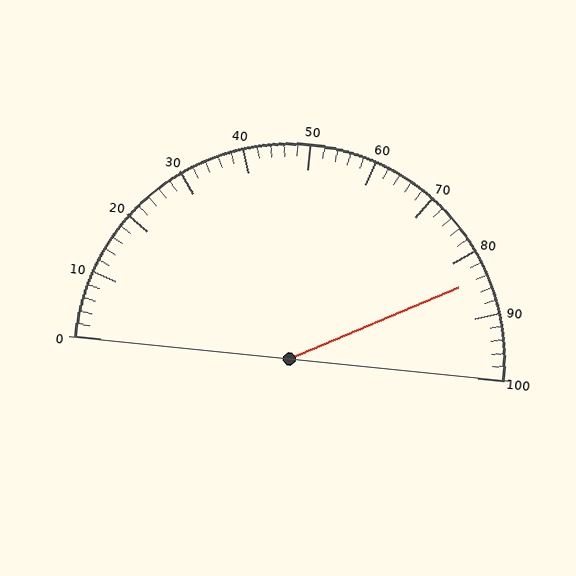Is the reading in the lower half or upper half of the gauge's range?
The reading is in the upper half of the range (0 to 100).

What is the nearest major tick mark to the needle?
The nearest major tick mark is 80.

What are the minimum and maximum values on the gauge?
The gauge ranges from 0 to 100.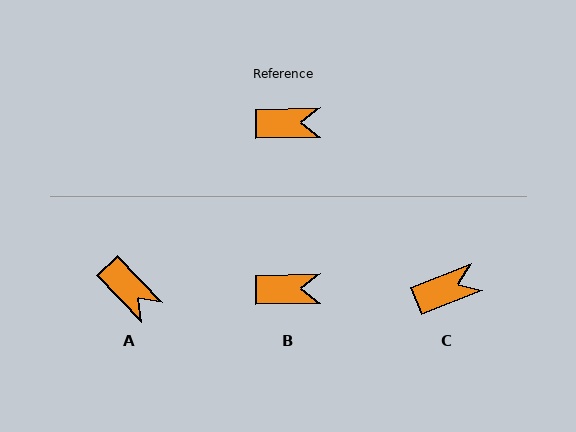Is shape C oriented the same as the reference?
No, it is off by about 21 degrees.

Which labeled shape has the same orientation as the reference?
B.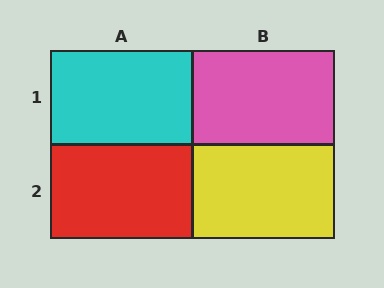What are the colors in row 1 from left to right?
Cyan, pink.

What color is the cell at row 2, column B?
Yellow.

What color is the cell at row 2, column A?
Red.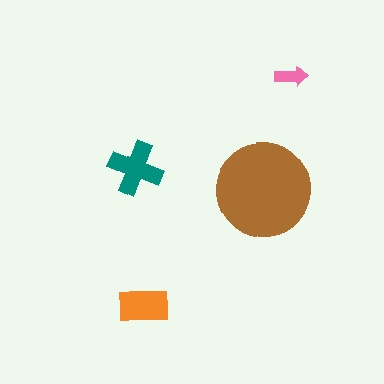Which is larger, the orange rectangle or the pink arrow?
The orange rectangle.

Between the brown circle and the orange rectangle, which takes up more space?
The brown circle.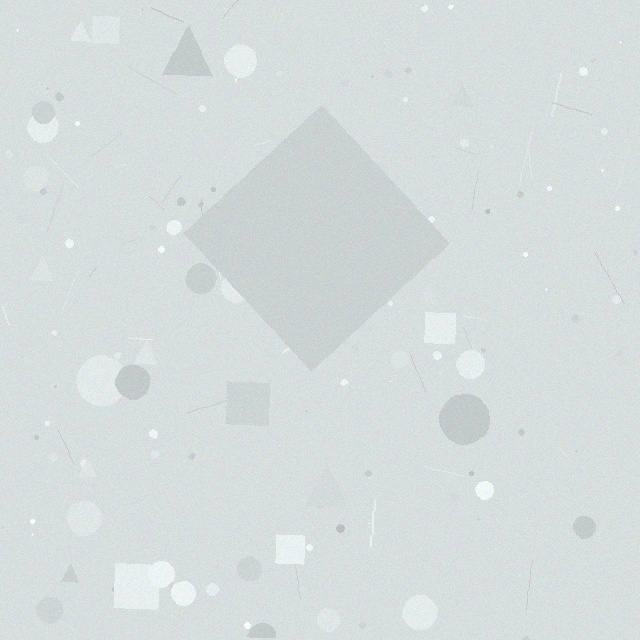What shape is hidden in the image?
A diamond is hidden in the image.